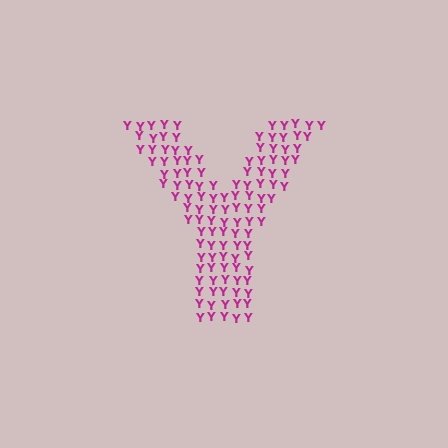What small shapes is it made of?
It is made of small letter Y's.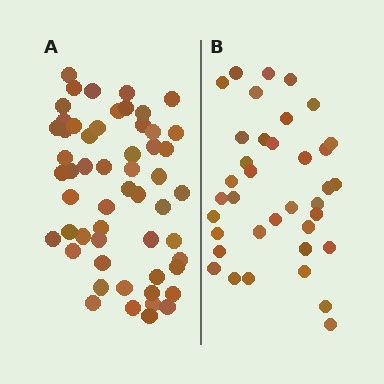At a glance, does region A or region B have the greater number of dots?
Region A (the left region) has more dots.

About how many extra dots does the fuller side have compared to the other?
Region A has approximately 20 more dots than region B.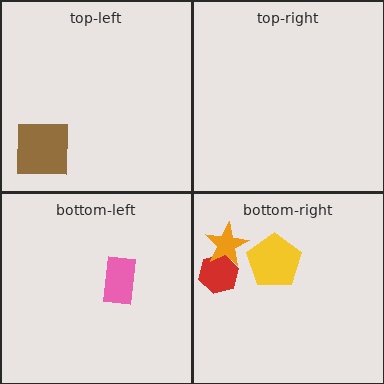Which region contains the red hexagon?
The bottom-right region.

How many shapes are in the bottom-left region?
1.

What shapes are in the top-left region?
The brown square.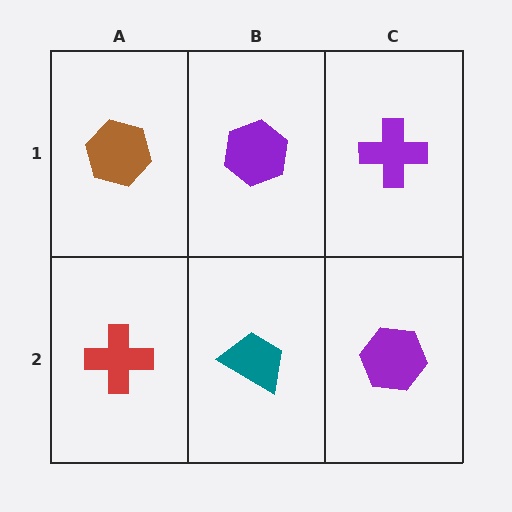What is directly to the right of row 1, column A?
A purple hexagon.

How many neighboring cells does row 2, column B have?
3.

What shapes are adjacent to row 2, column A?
A brown hexagon (row 1, column A), a teal trapezoid (row 2, column B).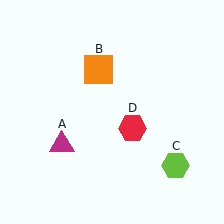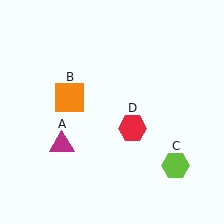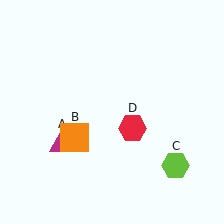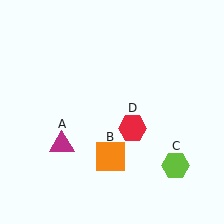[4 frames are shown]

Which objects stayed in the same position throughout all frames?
Magenta triangle (object A) and lime hexagon (object C) and red hexagon (object D) remained stationary.